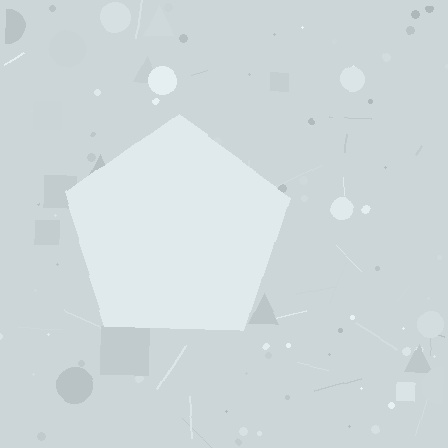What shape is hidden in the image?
A pentagon is hidden in the image.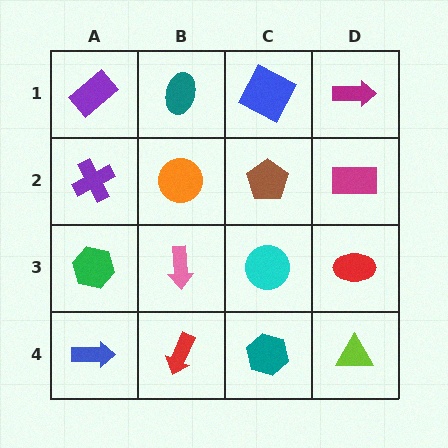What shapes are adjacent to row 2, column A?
A purple rectangle (row 1, column A), a green hexagon (row 3, column A), an orange circle (row 2, column B).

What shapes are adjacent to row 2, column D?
A magenta arrow (row 1, column D), a red ellipse (row 3, column D), a brown pentagon (row 2, column C).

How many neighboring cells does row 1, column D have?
2.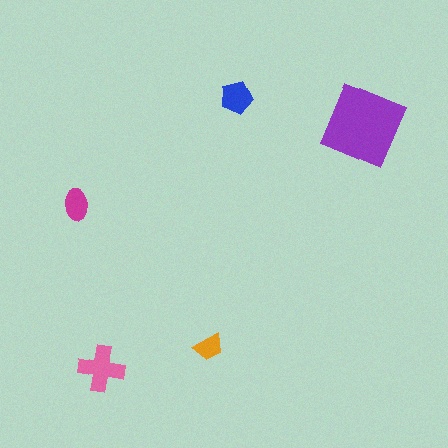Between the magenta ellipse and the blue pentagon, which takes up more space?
The blue pentagon.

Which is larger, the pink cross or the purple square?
The purple square.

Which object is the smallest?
The orange trapezoid.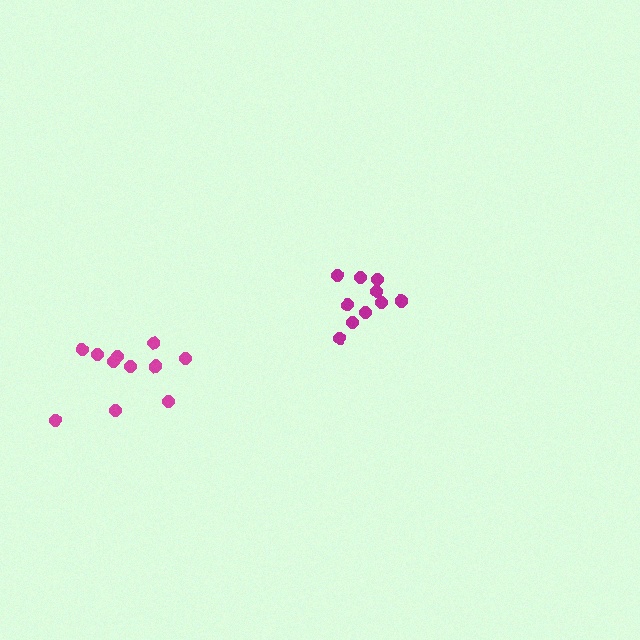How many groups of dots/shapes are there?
There are 2 groups.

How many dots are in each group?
Group 1: 11 dots, Group 2: 10 dots (21 total).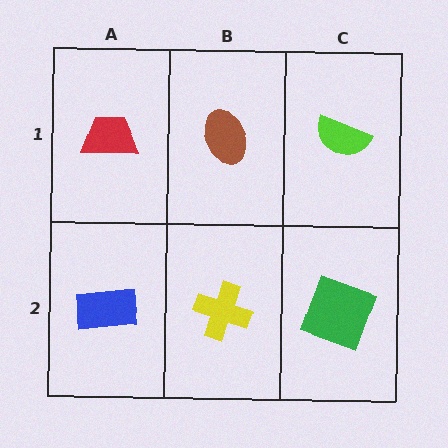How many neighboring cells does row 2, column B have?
3.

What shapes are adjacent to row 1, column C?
A green square (row 2, column C), a brown ellipse (row 1, column B).